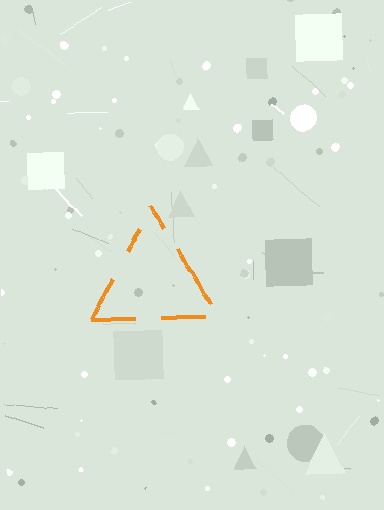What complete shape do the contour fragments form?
The contour fragments form a triangle.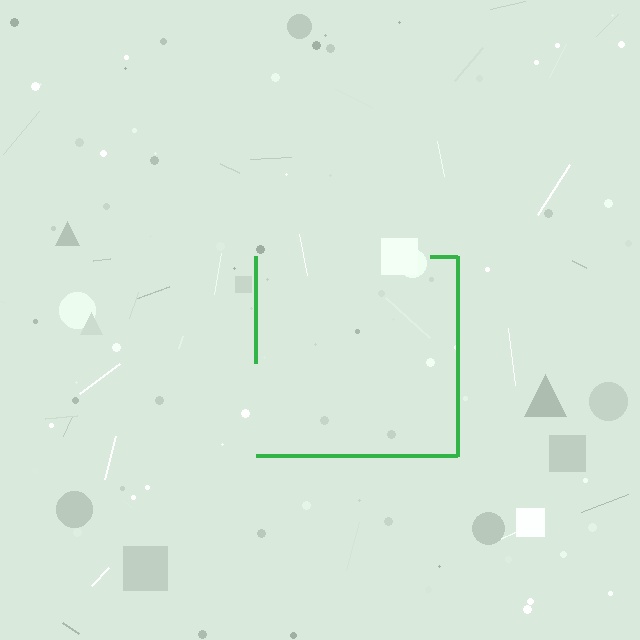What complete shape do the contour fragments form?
The contour fragments form a square.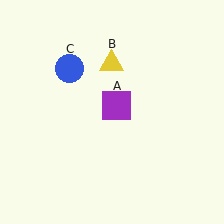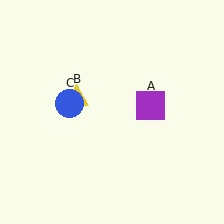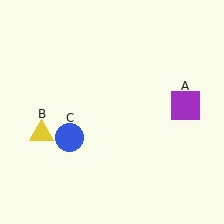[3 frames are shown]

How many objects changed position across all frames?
3 objects changed position: purple square (object A), yellow triangle (object B), blue circle (object C).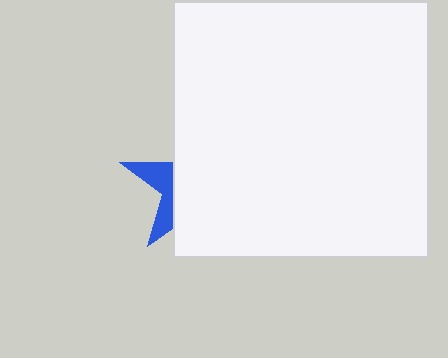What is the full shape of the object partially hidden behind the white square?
The partially hidden object is a blue star.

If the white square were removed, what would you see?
You would see the complete blue star.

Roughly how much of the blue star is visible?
A small part of it is visible (roughly 27%).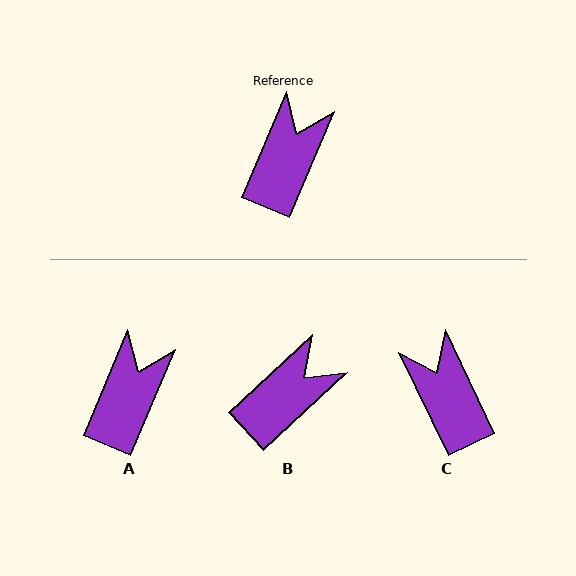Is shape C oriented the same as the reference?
No, it is off by about 49 degrees.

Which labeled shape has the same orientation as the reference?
A.